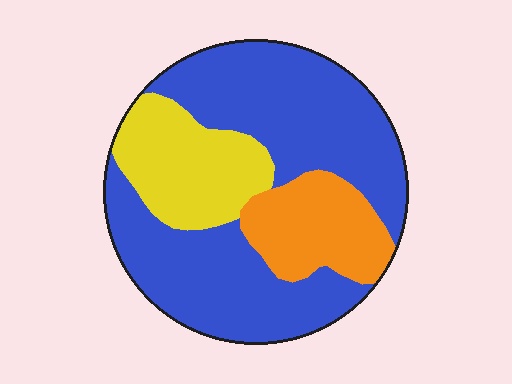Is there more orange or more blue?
Blue.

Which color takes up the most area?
Blue, at roughly 65%.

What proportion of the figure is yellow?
Yellow covers 20% of the figure.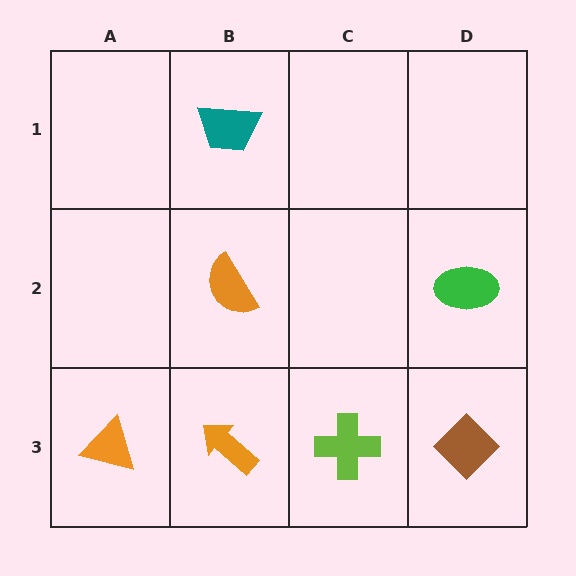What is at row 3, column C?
A lime cross.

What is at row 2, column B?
An orange semicircle.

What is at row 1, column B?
A teal trapezoid.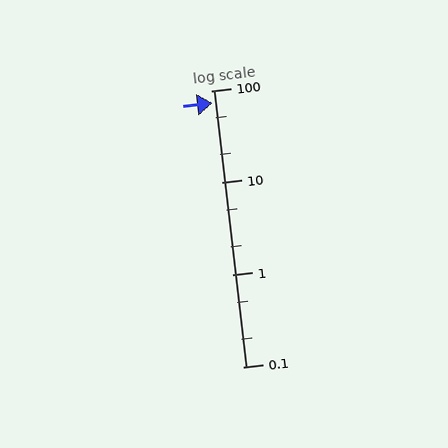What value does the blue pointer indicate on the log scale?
The pointer indicates approximately 74.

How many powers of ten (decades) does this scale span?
The scale spans 3 decades, from 0.1 to 100.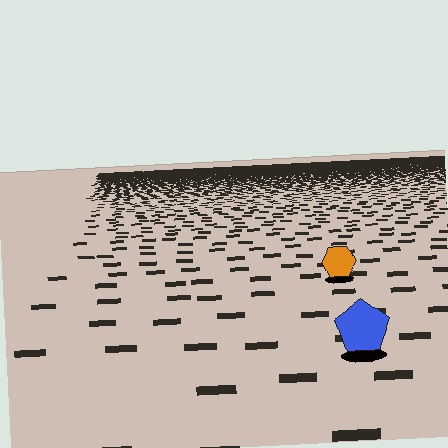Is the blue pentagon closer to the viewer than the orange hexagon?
Yes. The blue pentagon is closer — you can tell from the texture gradient: the ground texture is coarser near it.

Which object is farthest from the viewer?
The orange hexagon is farthest from the viewer. It appears smaller and the ground texture around it is denser.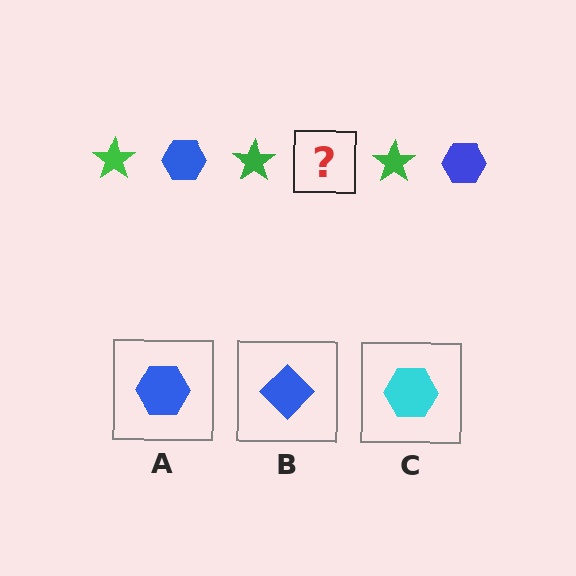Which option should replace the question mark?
Option A.